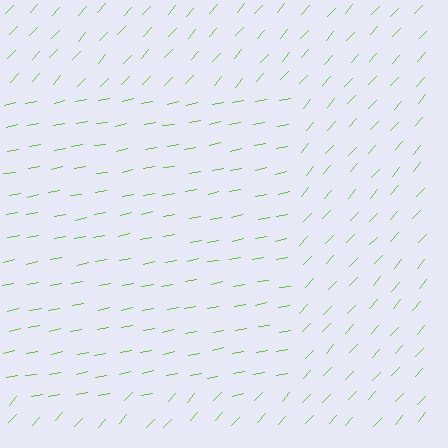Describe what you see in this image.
The image is filled with small lime line segments. A rectangle region in the image has lines oriented differently from the surrounding lines, creating a visible texture boundary.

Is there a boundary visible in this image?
Yes, there is a texture boundary formed by a change in line orientation.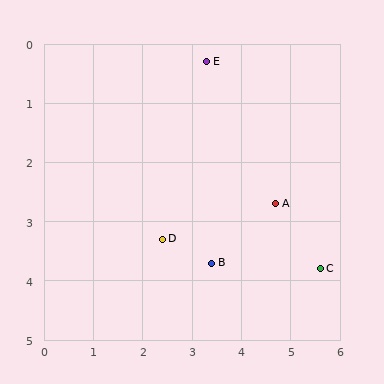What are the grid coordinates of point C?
Point C is at approximately (5.6, 3.8).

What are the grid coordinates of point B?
Point B is at approximately (3.4, 3.7).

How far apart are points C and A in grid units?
Points C and A are about 1.4 grid units apart.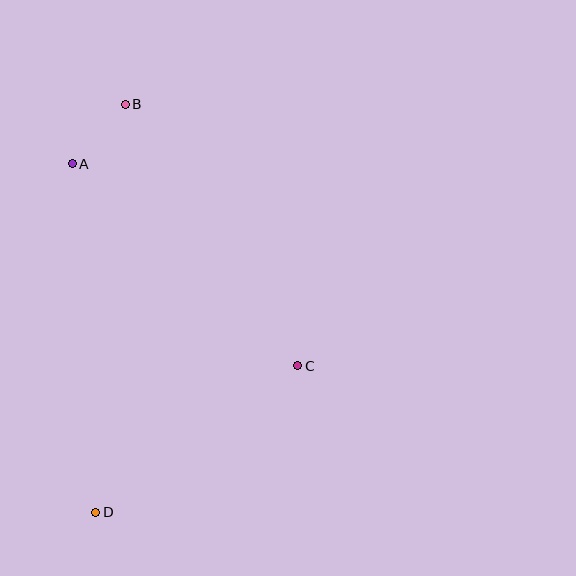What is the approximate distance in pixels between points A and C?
The distance between A and C is approximately 303 pixels.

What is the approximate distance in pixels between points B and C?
The distance between B and C is approximately 313 pixels.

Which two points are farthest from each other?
Points B and D are farthest from each other.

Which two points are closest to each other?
Points A and B are closest to each other.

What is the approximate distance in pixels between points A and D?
The distance between A and D is approximately 349 pixels.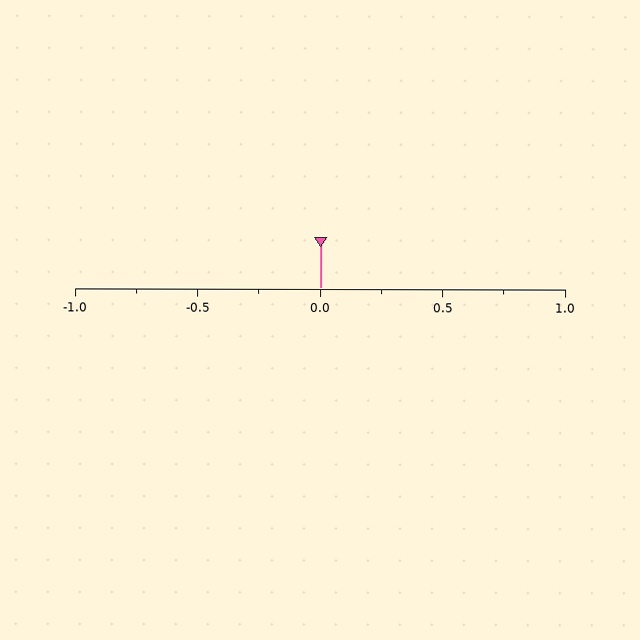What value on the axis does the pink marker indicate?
The marker indicates approximately 0.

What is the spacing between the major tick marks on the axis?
The major ticks are spaced 0.5 apart.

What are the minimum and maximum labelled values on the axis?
The axis runs from -1.0 to 1.0.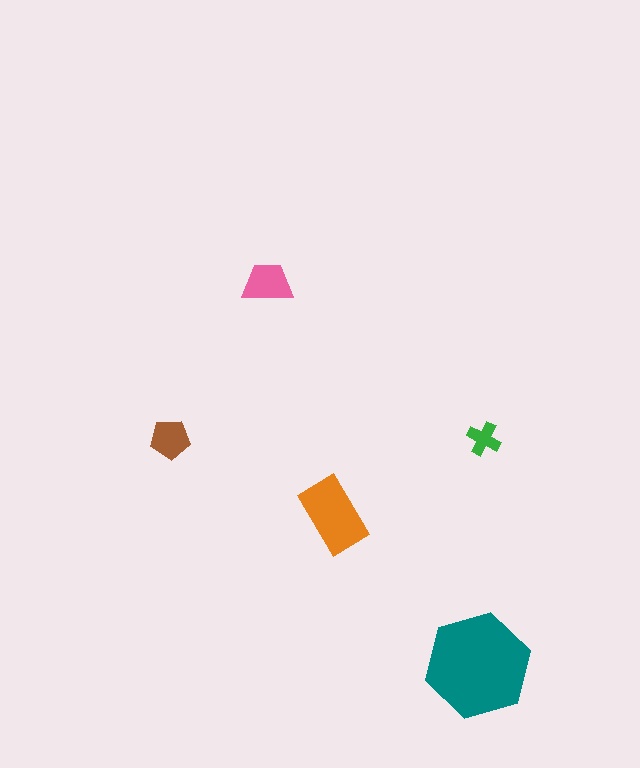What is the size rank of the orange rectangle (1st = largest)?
2nd.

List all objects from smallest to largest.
The green cross, the brown pentagon, the pink trapezoid, the orange rectangle, the teal hexagon.